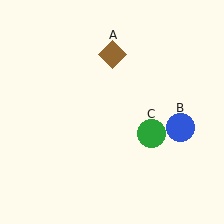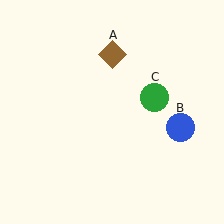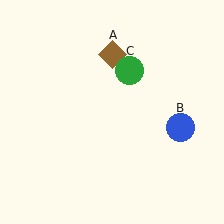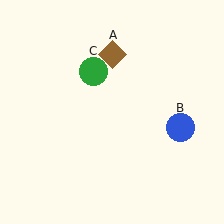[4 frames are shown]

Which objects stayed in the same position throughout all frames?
Brown diamond (object A) and blue circle (object B) remained stationary.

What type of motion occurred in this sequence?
The green circle (object C) rotated counterclockwise around the center of the scene.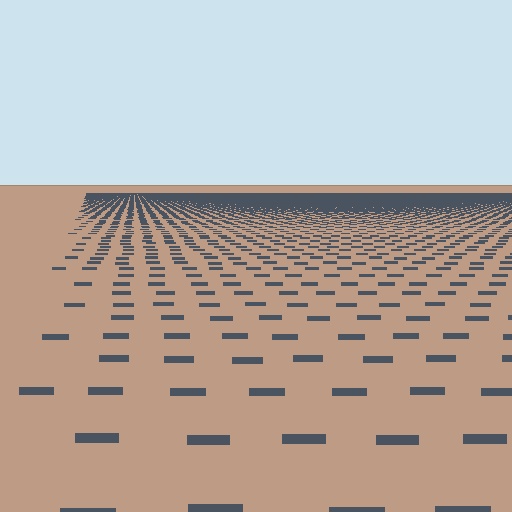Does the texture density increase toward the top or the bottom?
Density increases toward the top.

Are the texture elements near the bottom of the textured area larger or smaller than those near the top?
Larger. Near the bottom, elements are closer to the viewer and appear at a bigger on-screen size.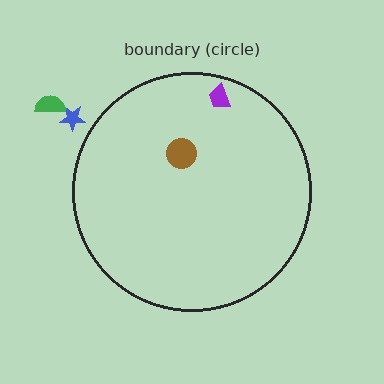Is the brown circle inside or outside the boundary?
Inside.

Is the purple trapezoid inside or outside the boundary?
Inside.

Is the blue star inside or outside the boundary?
Outside.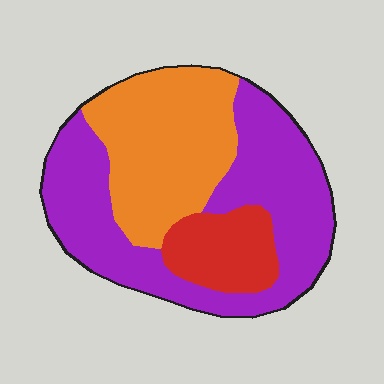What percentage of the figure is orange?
Orange covers about 35% of the figure.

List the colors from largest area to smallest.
From largest to smallest: purple, orange, red.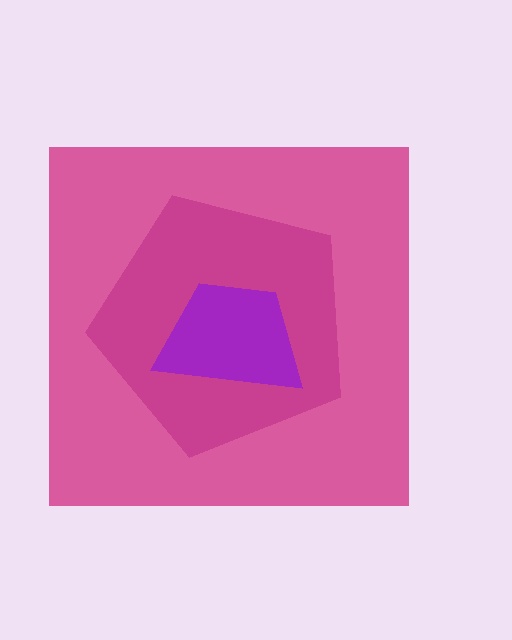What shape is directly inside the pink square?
The magenta pentagon.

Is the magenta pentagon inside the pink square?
Yes.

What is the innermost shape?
The purple trapezoid.